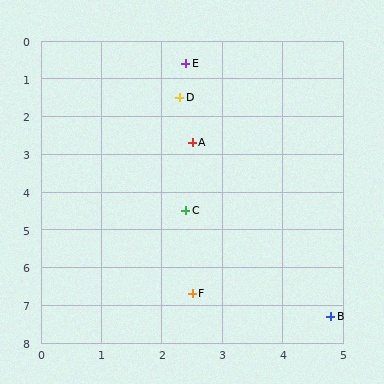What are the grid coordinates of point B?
Point B is at approximately (4.8, 7.3).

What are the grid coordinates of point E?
Point E is at approximately (2.4, 0.6).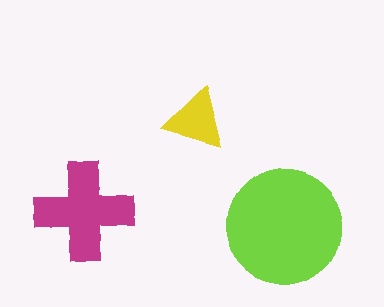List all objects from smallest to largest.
The yellow triangle, the magenta cross, the lime circle.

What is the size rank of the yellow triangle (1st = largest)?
3rd.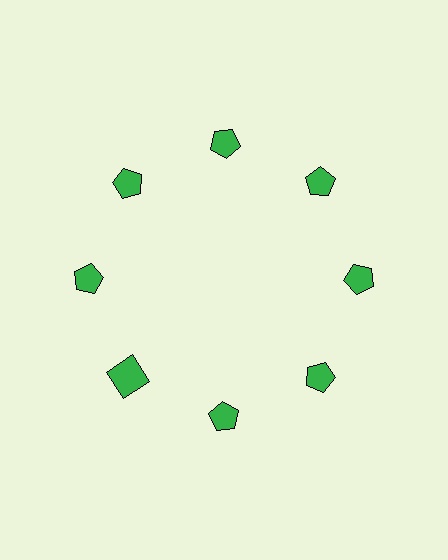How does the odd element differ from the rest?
It has a different shape: square instead of pentagon.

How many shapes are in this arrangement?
There are 8 shapes arranged in a ring pattern.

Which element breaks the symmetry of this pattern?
The green square at roughly the 8 o'clock position breaks the symmetry. All other shapes are green pentagons.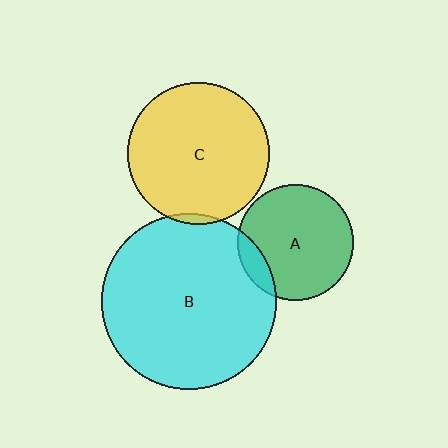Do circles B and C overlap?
Yes.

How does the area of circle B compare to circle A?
Approximately 2.3 times.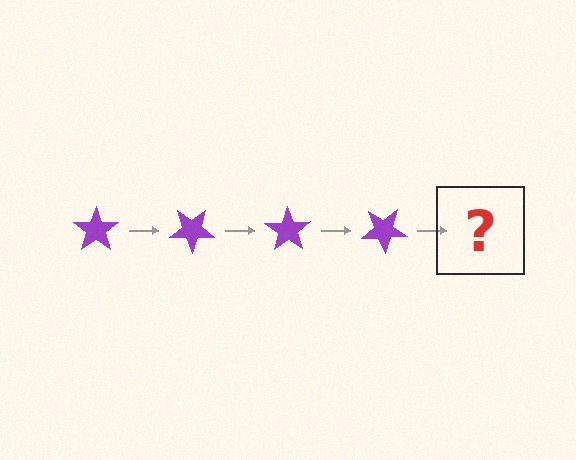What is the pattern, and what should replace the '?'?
The pattern is that the star rotates 35 degrees each step. The '?' should be a purple star rotated 140 degrees.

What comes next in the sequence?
The next element should be a purple star rotated 140 degrees.